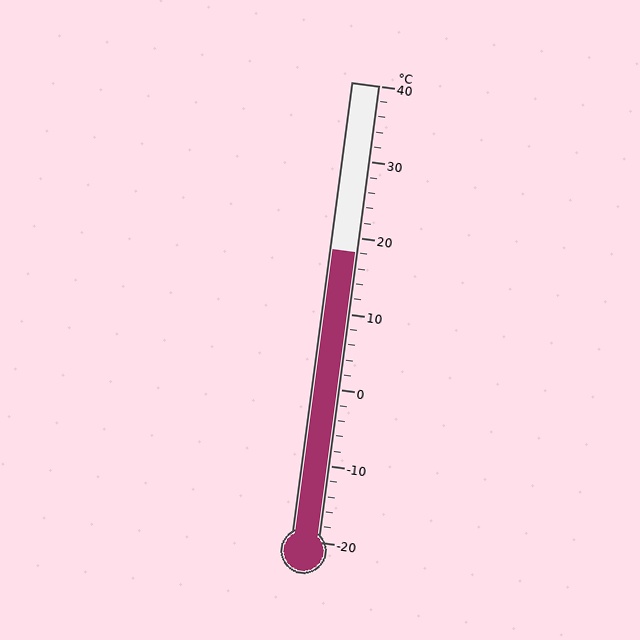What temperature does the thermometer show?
The thermometer shows approximately 18°C.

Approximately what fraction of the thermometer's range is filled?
The thermometer is filled to approximately 65% of its range.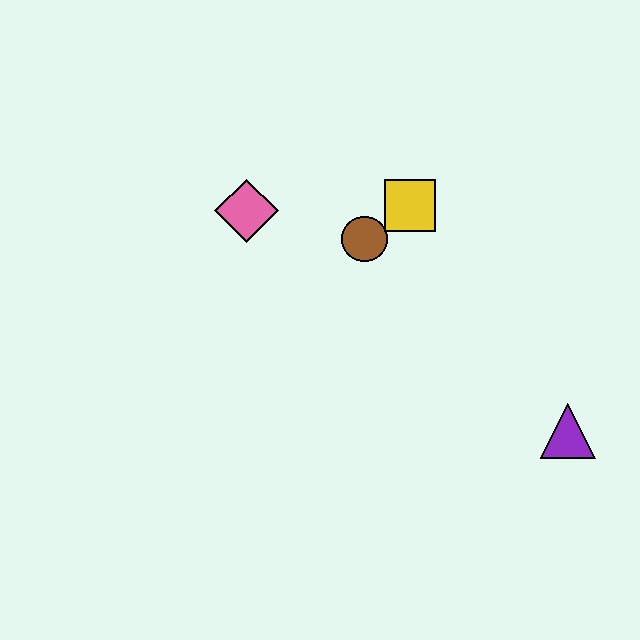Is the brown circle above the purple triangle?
Yes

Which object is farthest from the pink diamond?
The purple triangle is farthest from the pink diamond.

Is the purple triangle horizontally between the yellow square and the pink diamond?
No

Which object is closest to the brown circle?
The yellow square is closest to the brown circle.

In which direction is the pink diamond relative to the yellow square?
The pink diamond is to the left of the yellow square.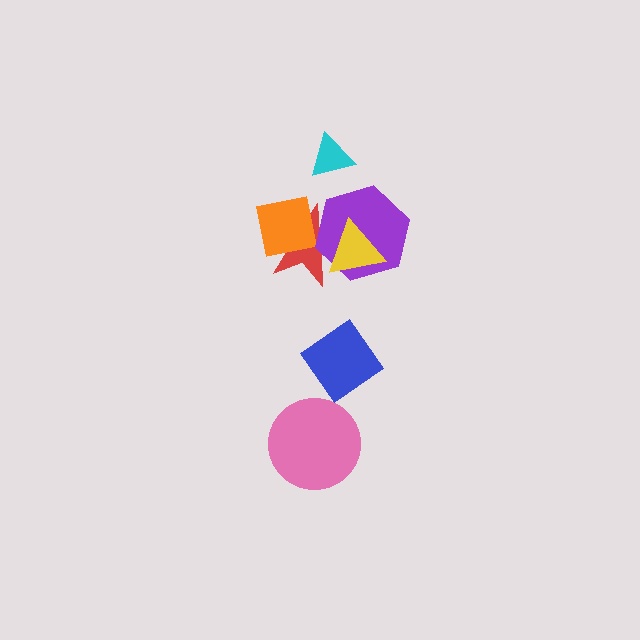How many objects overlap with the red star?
3 objects overlap with the red star.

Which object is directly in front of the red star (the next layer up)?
The orange square is directly in front of the red star.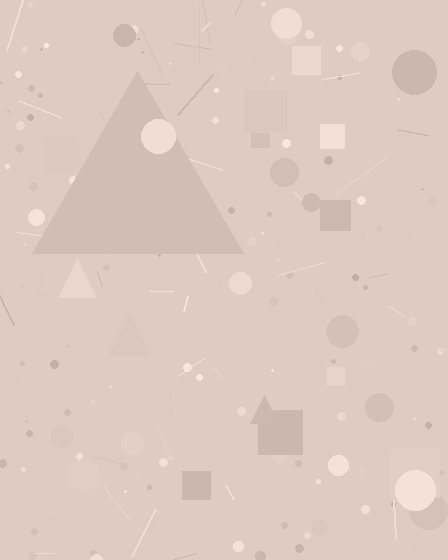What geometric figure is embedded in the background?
A triangle is embedded in the background.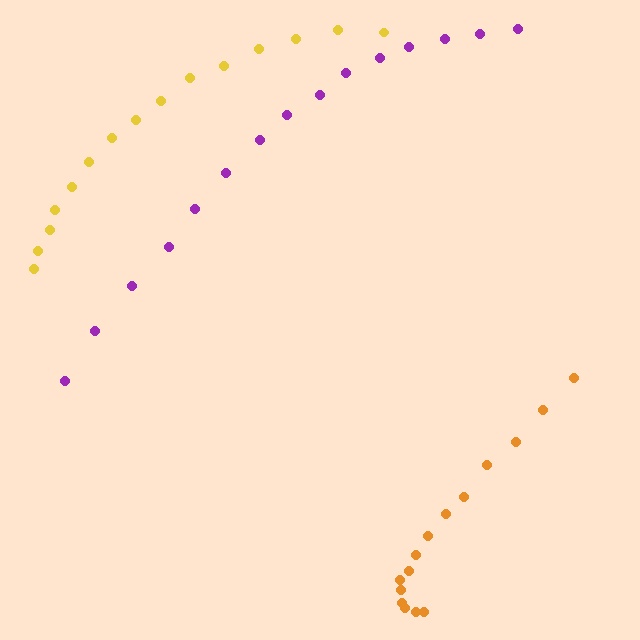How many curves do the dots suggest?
There are 3 distinct paths.